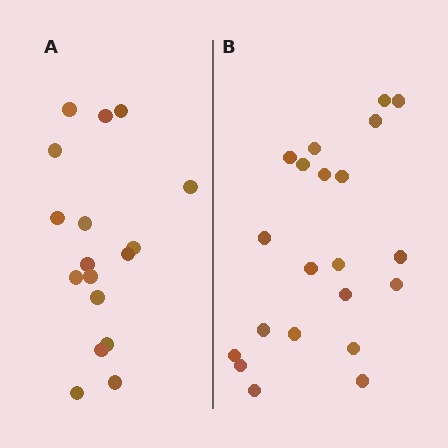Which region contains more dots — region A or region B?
Region B (the right region) has more dots.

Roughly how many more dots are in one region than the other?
Region B has about 4 more dots than region A.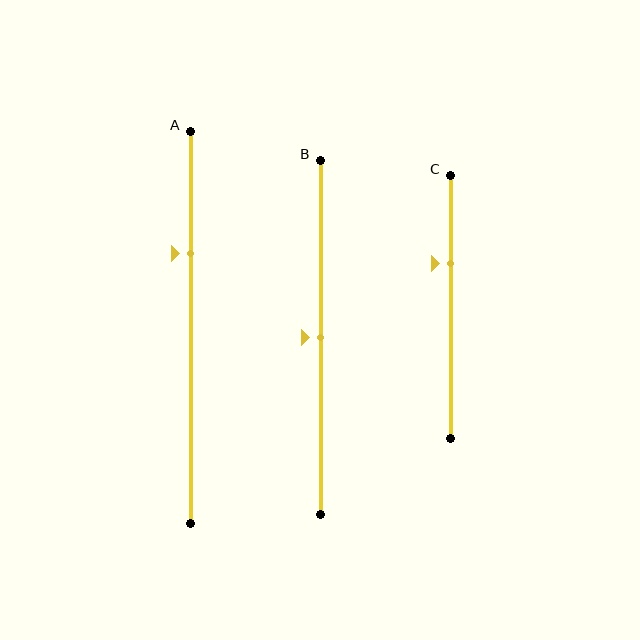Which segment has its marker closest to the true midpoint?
Segment B has its marker closest to the true midpoint.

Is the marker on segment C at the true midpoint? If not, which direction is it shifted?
No, the marker on segment C is shifted upward by about 17% of the segment length.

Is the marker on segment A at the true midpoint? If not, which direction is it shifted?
No, the marker on segment A is shifted upward by about 19% of the segment length.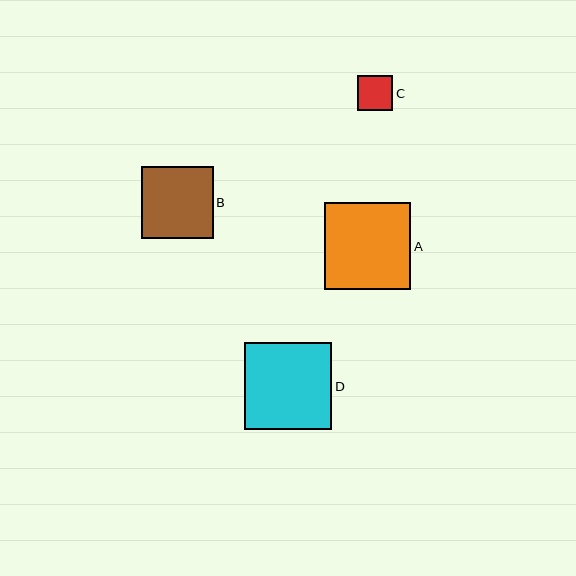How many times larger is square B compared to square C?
Square B is approximately 2.0 times the size of square C.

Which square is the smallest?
Square C is the smallest with a size of approximately 35 pixels.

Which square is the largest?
Square D is the largest with a size of approximately 87 pixels.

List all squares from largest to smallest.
From largest to smallest: D, A, B, C.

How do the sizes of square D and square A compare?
Square D and square A are approximately the same size.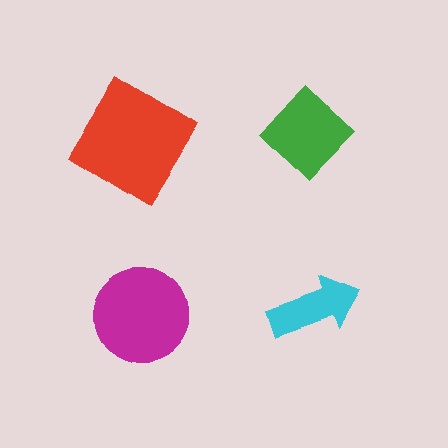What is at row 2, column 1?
A magenta circle.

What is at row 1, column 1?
A red diamond.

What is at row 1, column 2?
A green diamond.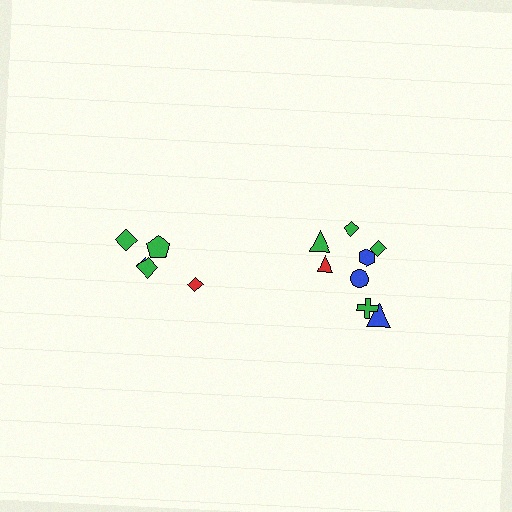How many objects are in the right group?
There are 8 objects.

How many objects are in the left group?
There are 5 objects.